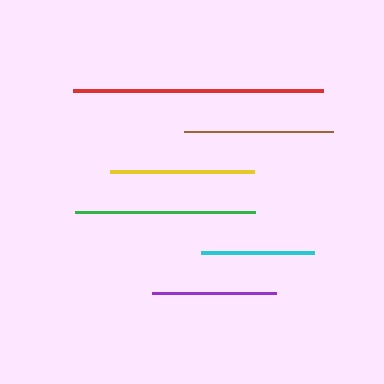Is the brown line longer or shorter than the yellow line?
The brown line is longer than the yellow line.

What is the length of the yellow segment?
The yellow segment is approximately 144 pixels long.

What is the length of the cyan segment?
The cyan segment is approximately 114 pixels long.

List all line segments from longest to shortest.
From longest to shortest: red, green, brown, yellow, purple, cyan.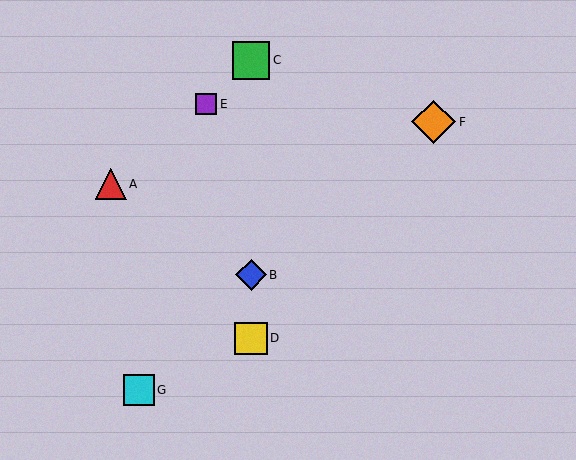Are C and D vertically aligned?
Yes, both are at x≈251.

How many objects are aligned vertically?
3 objects (B, C, D) are aligned vertically.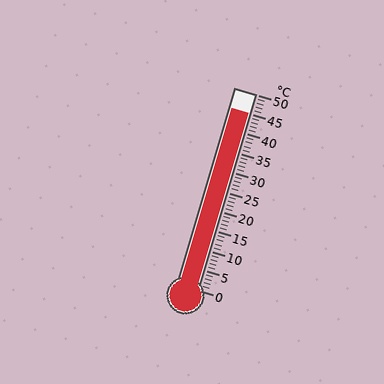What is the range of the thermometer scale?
The thermometer scale ranges from 0°C to 50°C.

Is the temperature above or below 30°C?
The temperature is above 30°C.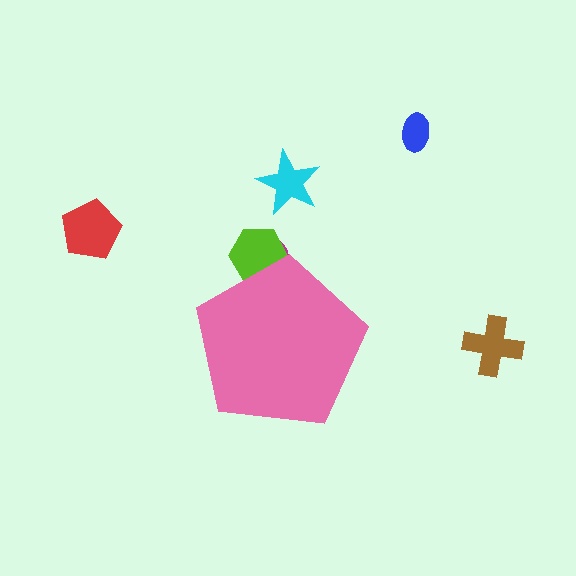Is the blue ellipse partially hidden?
No, the blue ellipse is fully visible.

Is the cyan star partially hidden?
No, the cyan star is fully visible.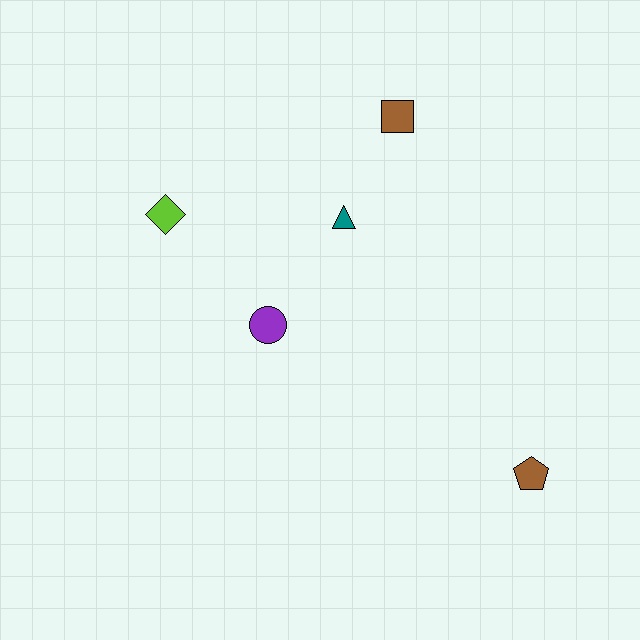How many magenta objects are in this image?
There are no magenta objects.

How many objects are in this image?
There are 5 objects.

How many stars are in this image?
There are no stars.